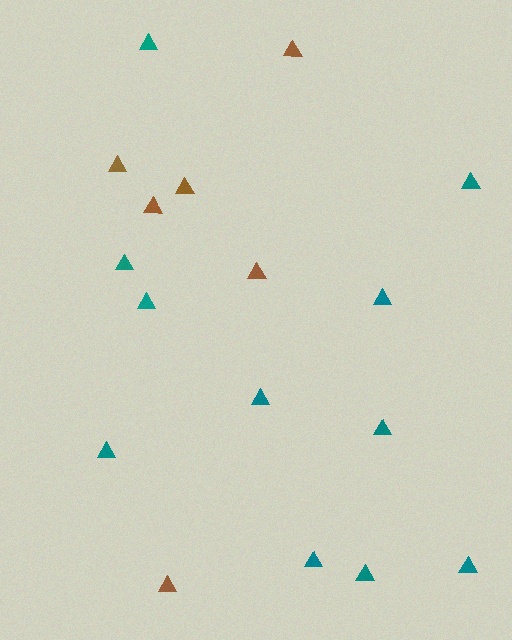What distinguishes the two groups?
There are 2 groups: one group of teal triangles (11) and one group of brown triangles (6).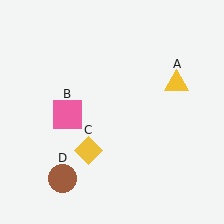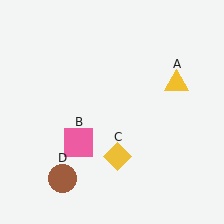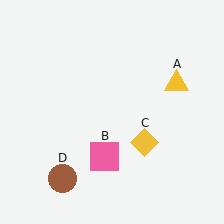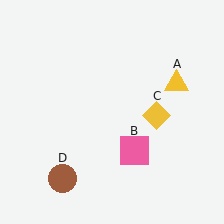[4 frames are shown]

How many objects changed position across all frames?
2 objects changed position: pink square (object B), yellow diamond (object C).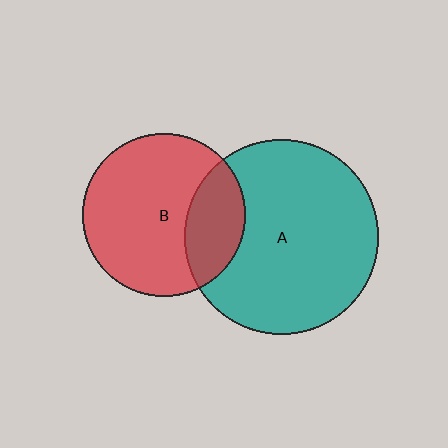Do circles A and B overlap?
Yes.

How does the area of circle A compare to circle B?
Approximately 1.4 times.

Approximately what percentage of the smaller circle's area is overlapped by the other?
Approximately 25%.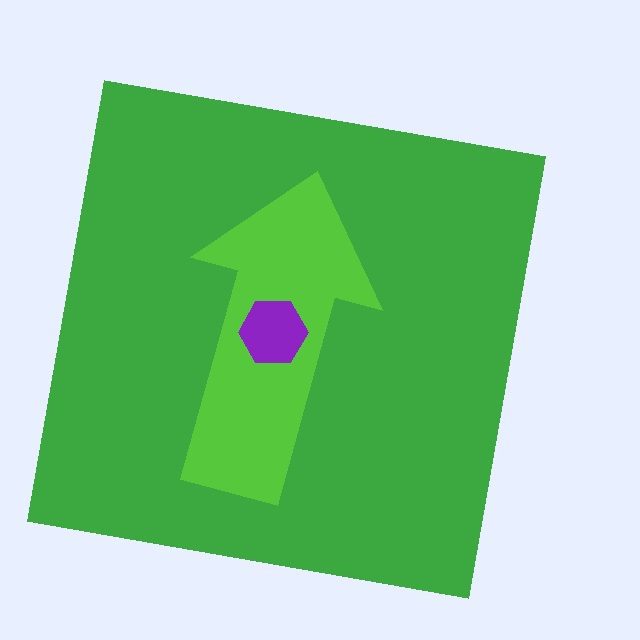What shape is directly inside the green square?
The lime arrow.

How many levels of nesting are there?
3.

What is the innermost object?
The purple hexagon.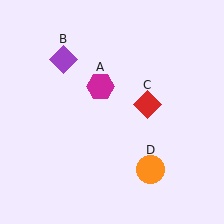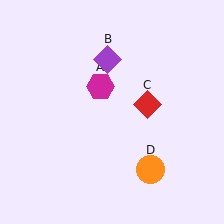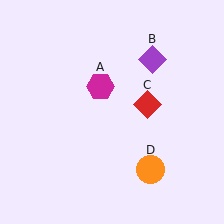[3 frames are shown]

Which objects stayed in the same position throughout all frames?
Magenta hexagon (object A) and red diamond (object C) and orange circle (object D) remained stationary.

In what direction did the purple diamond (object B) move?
The purple diamond (object B) moved right.